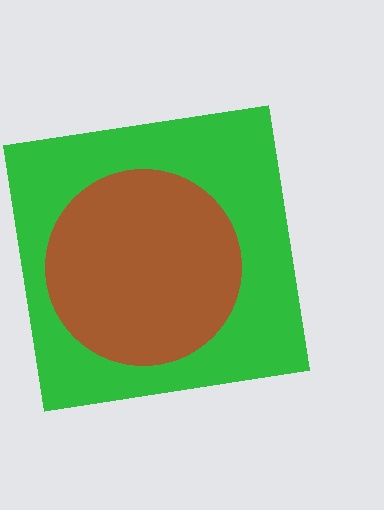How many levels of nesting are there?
2.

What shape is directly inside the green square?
The brown circle.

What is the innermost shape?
The brown circle.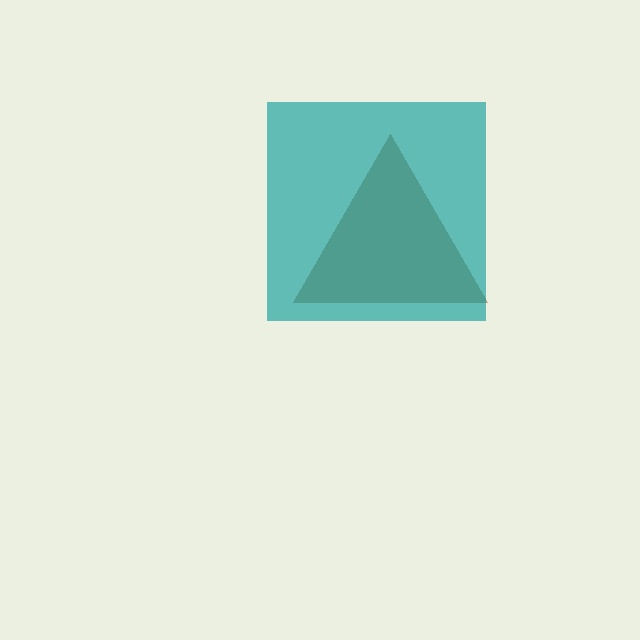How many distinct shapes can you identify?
There are 2 distinct shapes: a brown triangle, a teal square.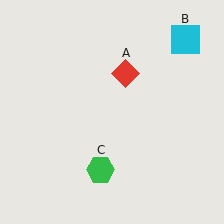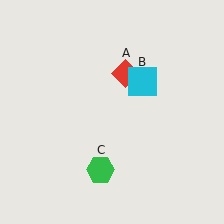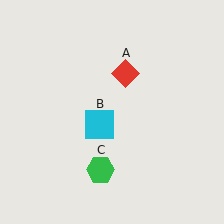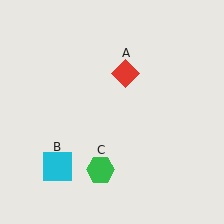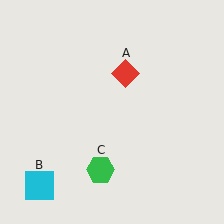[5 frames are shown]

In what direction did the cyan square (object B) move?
The cyan square (object B) moved down and to the left.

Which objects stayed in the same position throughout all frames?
Red diamond (object A) and green hexagon (object C) remained stationary.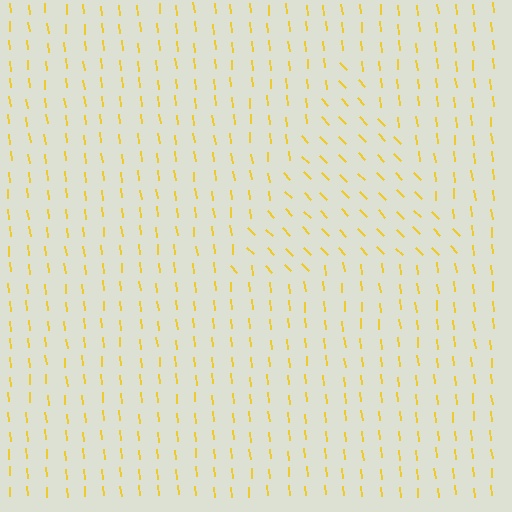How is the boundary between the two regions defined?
The boundary is defined purely by a change in line orientation (approximately 38 degrees difference). All lines are the same color and thickness.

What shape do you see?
I see a triangle.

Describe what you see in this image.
The image is filled with small yellow line segments. A triangle region in the image has lines oriented differently from the surrounding lines, creating a visible texture boundary.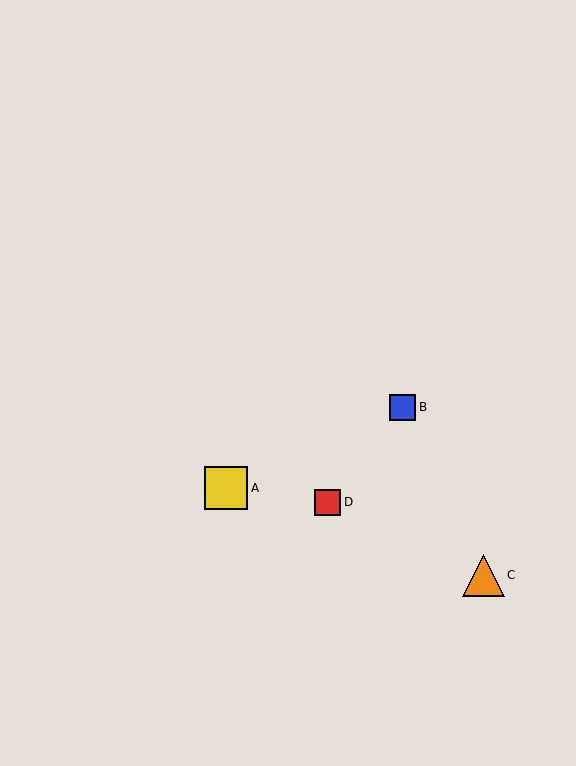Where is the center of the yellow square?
The center of the yellow square is at (226, 488).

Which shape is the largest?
The yellow square (labeled A) is the largest.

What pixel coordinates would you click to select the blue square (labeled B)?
Click at (403, 407) to select the blue square B.